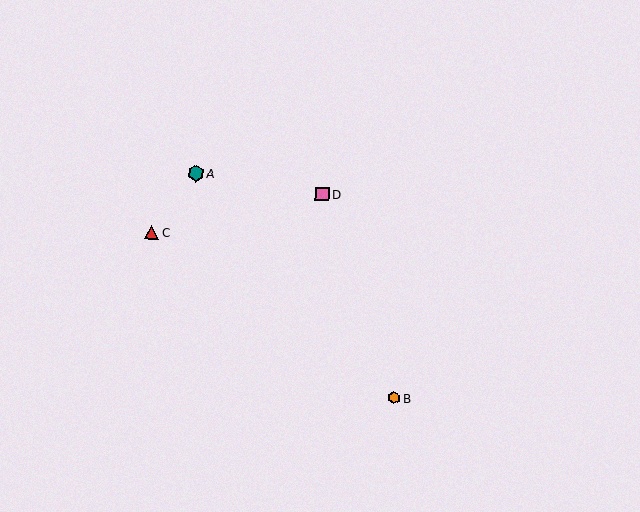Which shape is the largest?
The teal hexagon (labeled A) is the largest.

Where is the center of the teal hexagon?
The center of the teal hexagon is at (196, 173).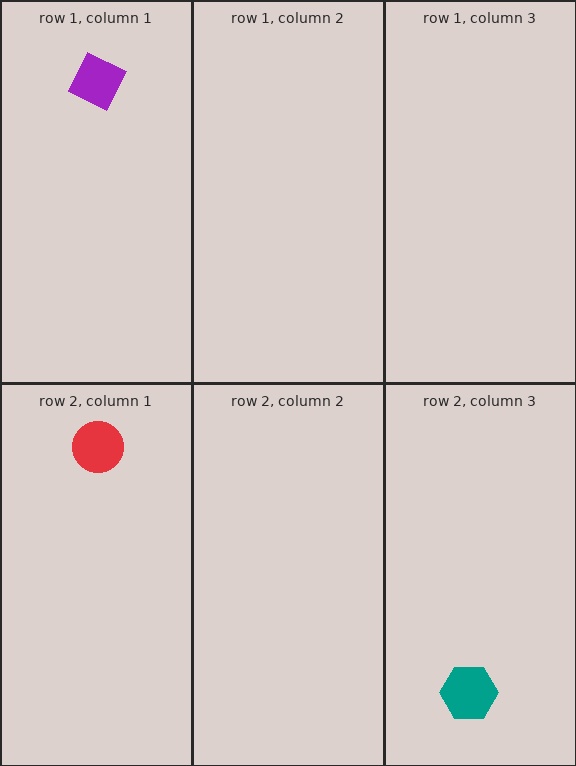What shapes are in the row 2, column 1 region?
The red circle.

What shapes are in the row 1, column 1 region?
The purple diamond.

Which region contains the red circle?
The row 2, column 1 region.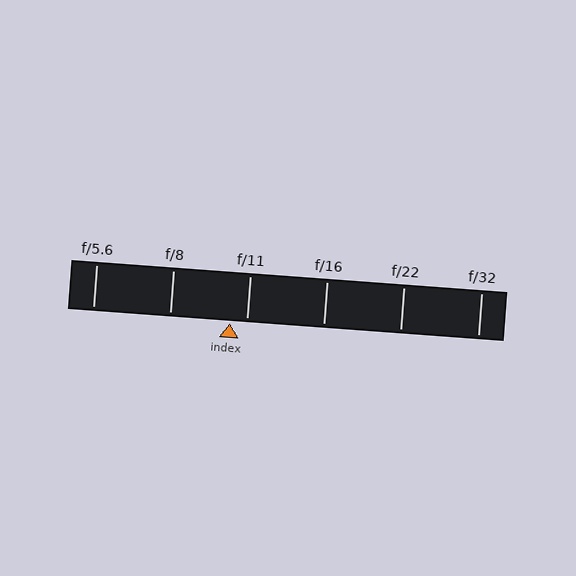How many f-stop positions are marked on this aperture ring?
There are 6 f-stop positions marked.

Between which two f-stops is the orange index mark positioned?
The index mark is between f/8 and f/11.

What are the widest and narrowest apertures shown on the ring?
The widest aperture shown is f/5.6 and the narrowest is f/32.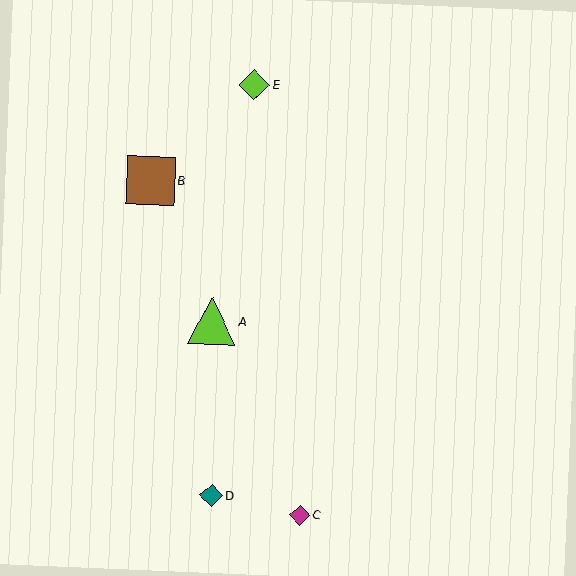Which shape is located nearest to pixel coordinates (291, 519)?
The magenta diamond (labeled C) at (300, 515) is nearest to that location.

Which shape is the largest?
The brown square (labeled B) is the largest.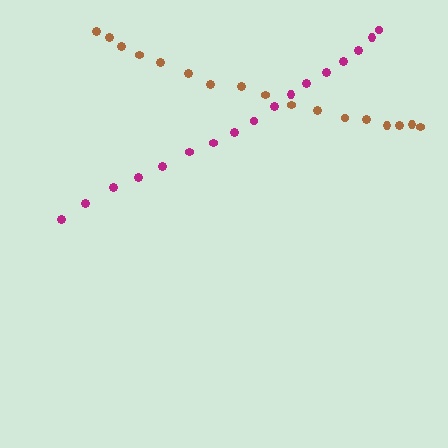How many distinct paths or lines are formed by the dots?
There are 2 distinct paths.